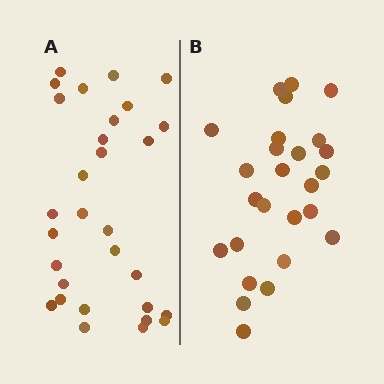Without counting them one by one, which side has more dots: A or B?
Region A (the left region) has more dots.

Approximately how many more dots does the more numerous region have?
Region A has about 4 more dots than region B.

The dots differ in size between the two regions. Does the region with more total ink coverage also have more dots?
No. Region B has more total ink coverage because its dots are larger, but region A actually contains more individual dots. Total area can be misleading — the number of items is what matters here.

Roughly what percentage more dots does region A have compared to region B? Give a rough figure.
About 15% more.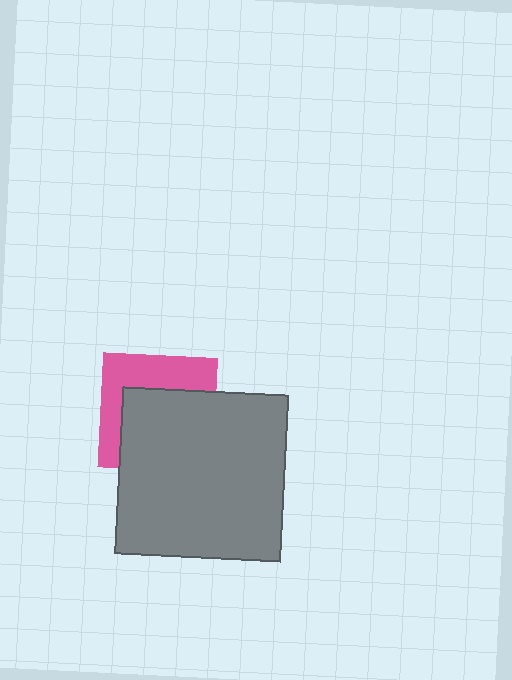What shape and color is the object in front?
The object in front is a gray rectangle.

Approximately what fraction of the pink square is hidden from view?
Roughly 57% of the pink square is hidden behind the gray rectangle.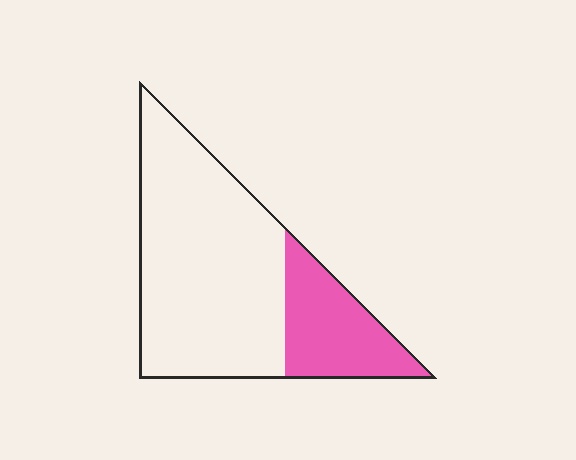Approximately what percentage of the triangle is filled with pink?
Approximately 25%.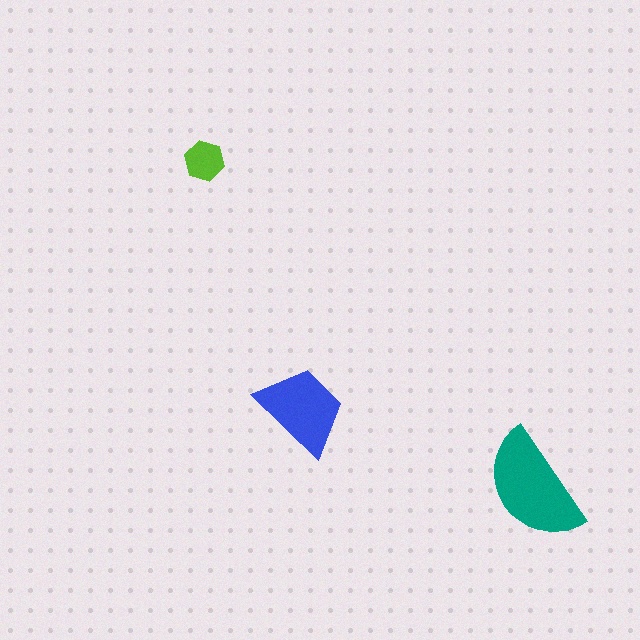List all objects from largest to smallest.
The teal semicircle, the blue trapezoid, the lime hexagon.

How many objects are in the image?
There are 3 objects in the image.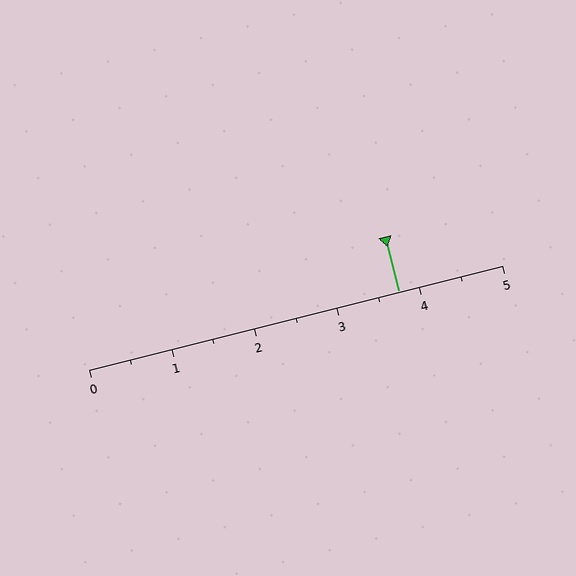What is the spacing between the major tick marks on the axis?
The major ticks are spaced 1 apart.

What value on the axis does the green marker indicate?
The marker indicates approximately 3.8.